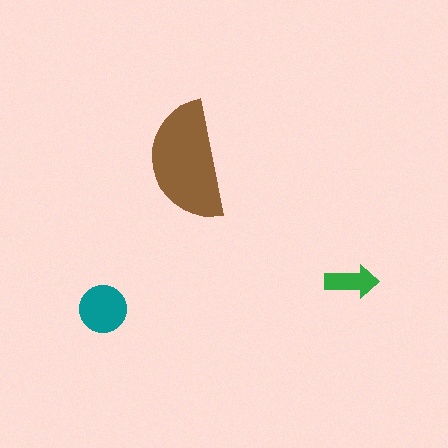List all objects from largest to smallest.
The brown semicircle, the teal circle, the green arrow.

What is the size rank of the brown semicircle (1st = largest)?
1st.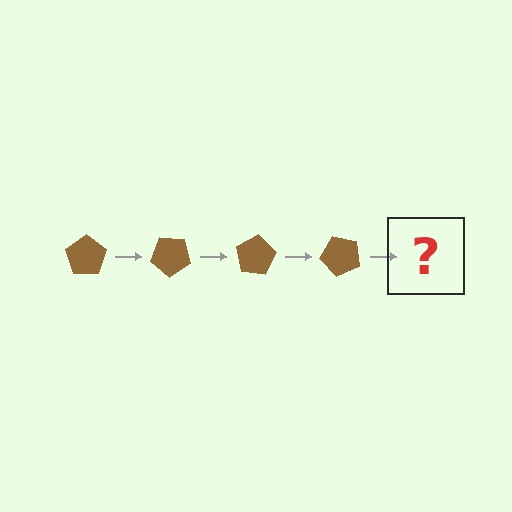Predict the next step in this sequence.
The next step is a brown pentagon rotated 160 degrees.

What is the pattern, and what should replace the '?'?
The pattern is that the pentagon rotates 40 degrees each step. The '?' should be a brown pentagon rotated 160 degrees.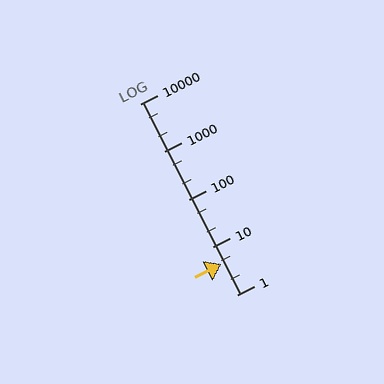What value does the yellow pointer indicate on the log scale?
The pointer indicates approximately 4.5.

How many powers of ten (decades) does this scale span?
The scale spans 4 decades, from 1 to 10000.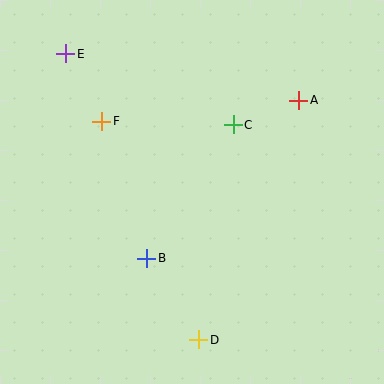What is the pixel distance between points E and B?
The distance between E and B is 220 pixels.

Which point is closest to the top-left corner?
Point E is closest to the top-left corner.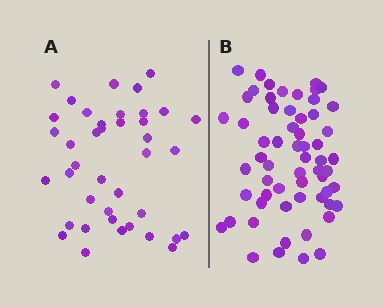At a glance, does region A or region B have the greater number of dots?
Region B (the right region) has more dots.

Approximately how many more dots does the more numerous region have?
Region B has approximately 20 more dots than region A.